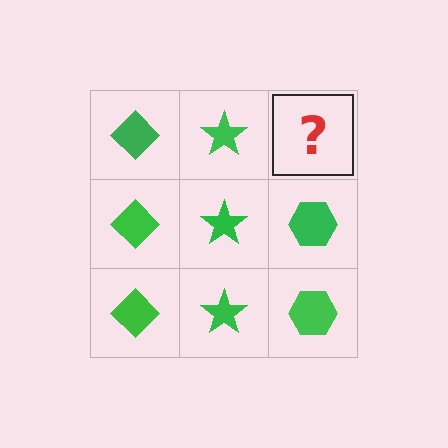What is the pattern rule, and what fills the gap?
The rule is that each column has a consistent shape. The gap should be filled with a green hexagon.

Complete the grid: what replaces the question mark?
The question mark should be replaced with a green hexagon.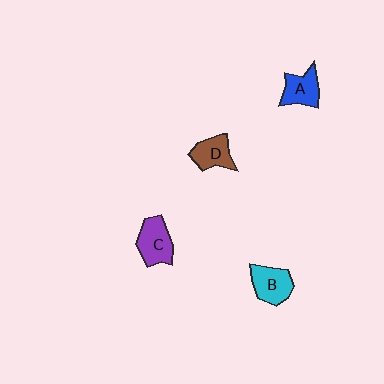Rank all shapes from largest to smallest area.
From largest to smallest: C (purple), B (cyan), A (blue), D (brown).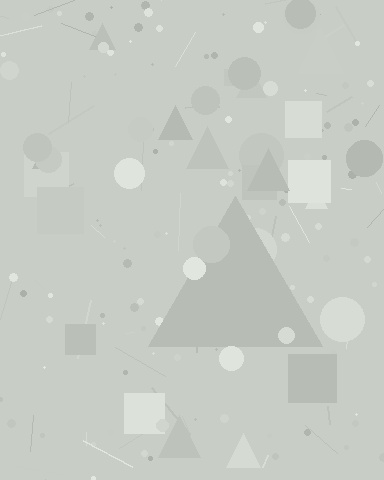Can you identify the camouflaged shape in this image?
The camouflaged shape is a triangle.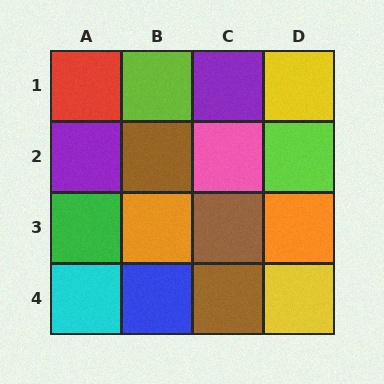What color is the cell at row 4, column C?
Brown.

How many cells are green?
1 cell is green.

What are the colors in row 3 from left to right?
Green, orange, brown, orange.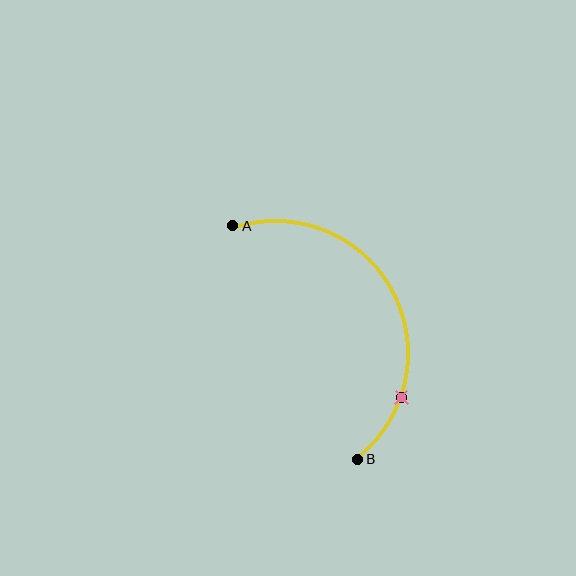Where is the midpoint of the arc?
The arc midpoint is the point on the curve farthest from the straight line joining A and B. It sits to the right of that line.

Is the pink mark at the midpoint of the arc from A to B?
No. The pink mark lies on the arc but is closer to endpoint B. The arc midpoint would be at the point on the curve equidistant along the arc from both A and B.